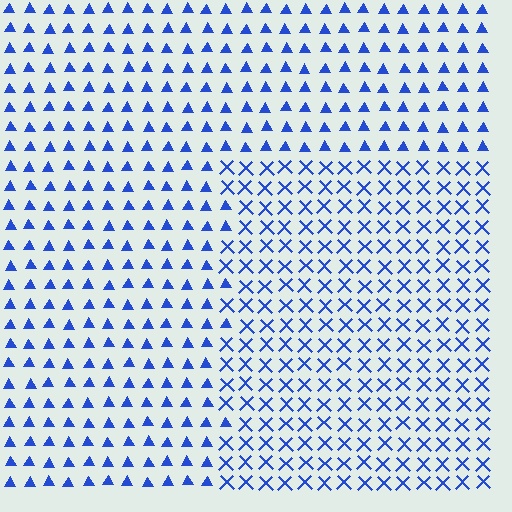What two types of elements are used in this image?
The image uses X marks inside the rectangle region and triangles outside it.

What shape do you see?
I see a rectangle.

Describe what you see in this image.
The image is filled with small blue elements arranged in a uniform grid. A rectangle-shaped region contains X marks, while the surrounding area contains triangles. The boundary is defined purely by the change in element shape.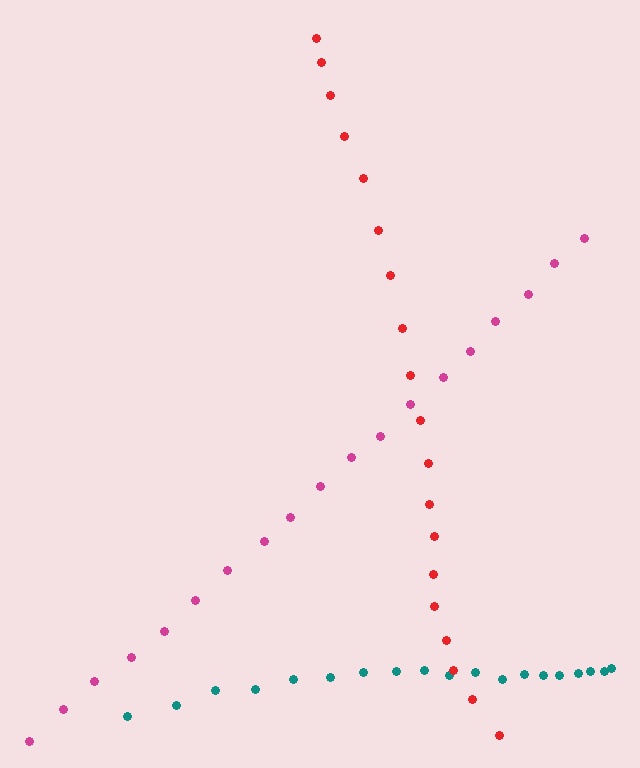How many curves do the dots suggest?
There are 3 distinct paths.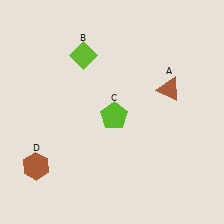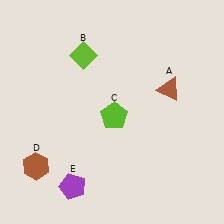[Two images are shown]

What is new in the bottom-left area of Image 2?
A purple pentagon (E) was added in the bottom-left area of Image 2.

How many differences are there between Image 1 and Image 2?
There is 1 difference between the two images.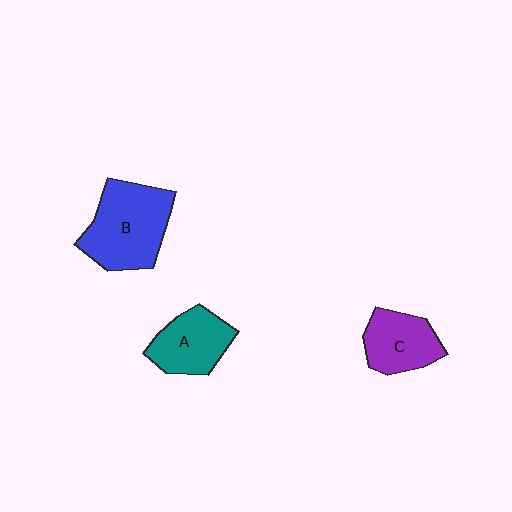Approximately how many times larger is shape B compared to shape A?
Approximately 1.5 times.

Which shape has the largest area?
Shape B (blue).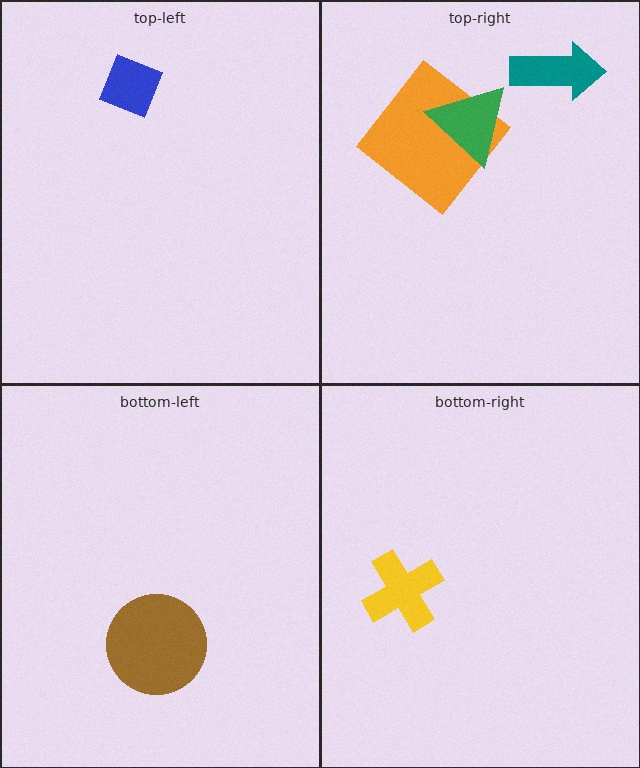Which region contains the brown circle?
The bottom-left region.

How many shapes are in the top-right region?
3.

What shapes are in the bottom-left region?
The brown circle.